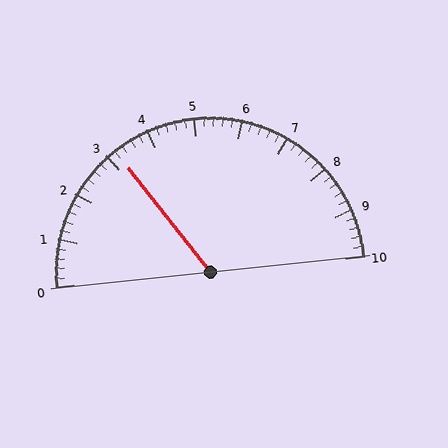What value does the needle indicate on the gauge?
The needle indicates approximately 3.2.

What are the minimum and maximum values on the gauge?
The gauge ranges from 0 to 10.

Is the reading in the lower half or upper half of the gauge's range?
The reading is in the lower half of the range (0 to 10).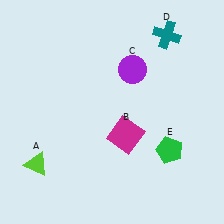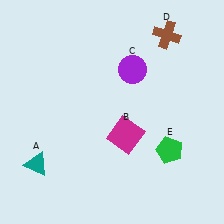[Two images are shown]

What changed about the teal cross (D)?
In Image 1, D is teal. In Image 2, it changed to brown.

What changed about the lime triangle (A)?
In Image 1, A is lime. In Image 2, it changed to teal.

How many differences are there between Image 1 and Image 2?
There are 2 differences between the two images.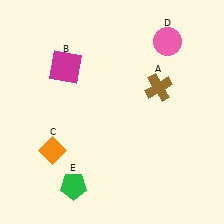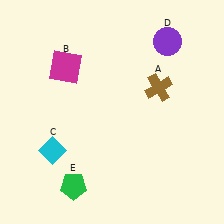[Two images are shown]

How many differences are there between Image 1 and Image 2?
There are 2 differences between the two images.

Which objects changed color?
C changed from orange to cyan. D changed from pink to purple.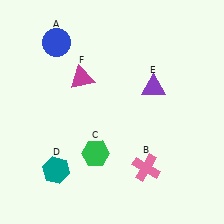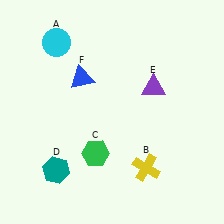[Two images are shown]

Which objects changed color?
A changed from blue to cyan. B changed from pink to yellow. F changed from magenta to blue.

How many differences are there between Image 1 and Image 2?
There are 3 differences between the two images.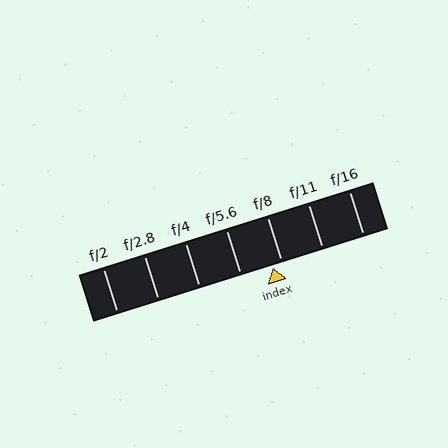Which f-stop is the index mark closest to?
The index mark is closest to f/8.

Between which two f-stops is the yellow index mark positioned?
The index mark is between f/5.6 and f/8.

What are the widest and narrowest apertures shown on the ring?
The widest aperture shown is f/2 and the narrowest is f/16.